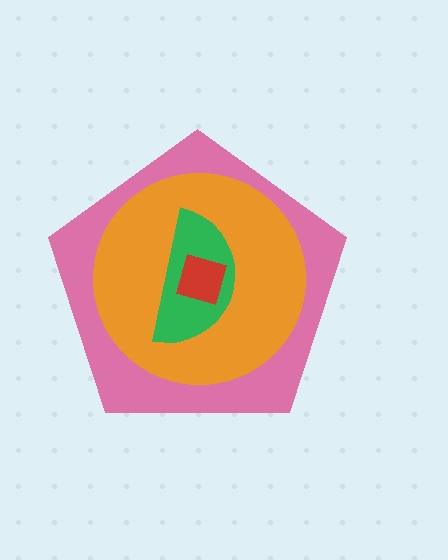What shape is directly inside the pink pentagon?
The orange circle.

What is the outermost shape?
The pink pentagon.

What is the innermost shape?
The red square.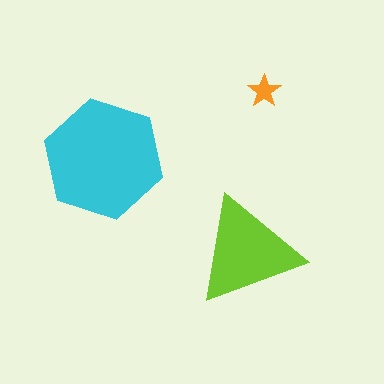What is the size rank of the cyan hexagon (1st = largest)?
1st.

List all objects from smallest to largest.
The orange star, the lime triangle, the cyan hexagon.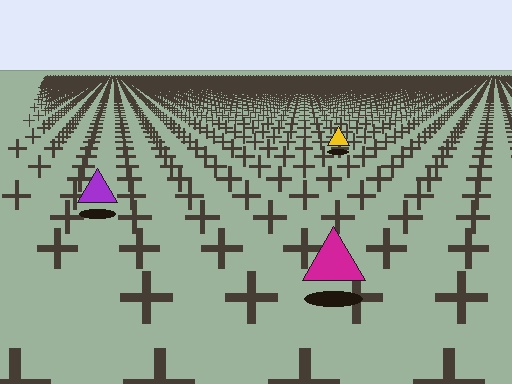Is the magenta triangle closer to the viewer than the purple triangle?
Yes. The magenta triangle is closer — you can tell from the texture gradient: the ground texture is coarser near it.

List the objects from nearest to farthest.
From nearest to farthest: the magenta triangle, the purple triangle, the yellow triangle.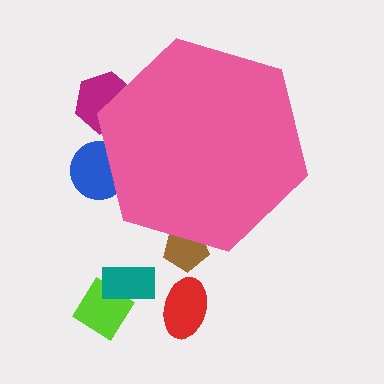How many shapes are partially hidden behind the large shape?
3 shapes are partially hidden.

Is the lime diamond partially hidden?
No, the lime diamond is fully visible.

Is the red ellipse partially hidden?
No, the red ellipse is fully visible.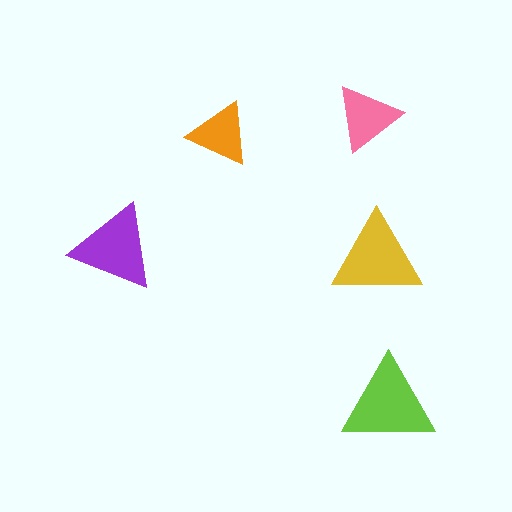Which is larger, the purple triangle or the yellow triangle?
The yellow one.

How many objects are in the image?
There are 5 objects in the image.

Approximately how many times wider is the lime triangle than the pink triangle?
About 1.5 times wider.